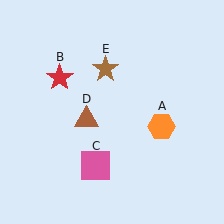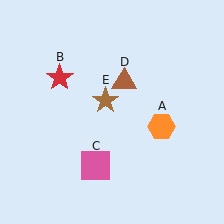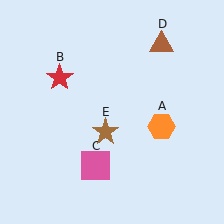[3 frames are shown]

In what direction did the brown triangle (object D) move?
The brown triangle (object D) moved up and to the right.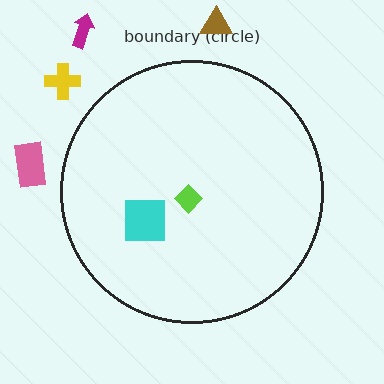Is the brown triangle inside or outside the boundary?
Outside.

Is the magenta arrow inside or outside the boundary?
Outside.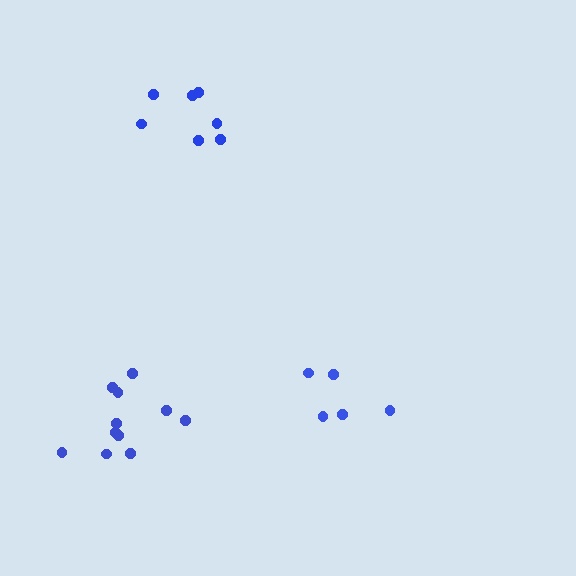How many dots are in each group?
Group 1: 5 dots, Group 2: 7 dots, Group 3: 11 dots (23 total).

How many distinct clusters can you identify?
There are 3 distinct clusters.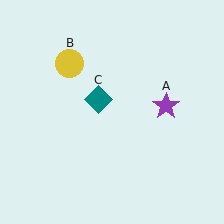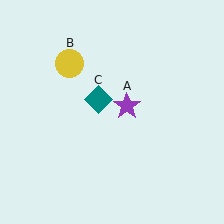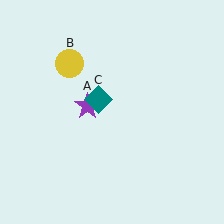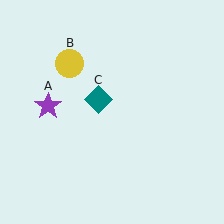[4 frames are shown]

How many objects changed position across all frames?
1 object changed position: purple star (object A).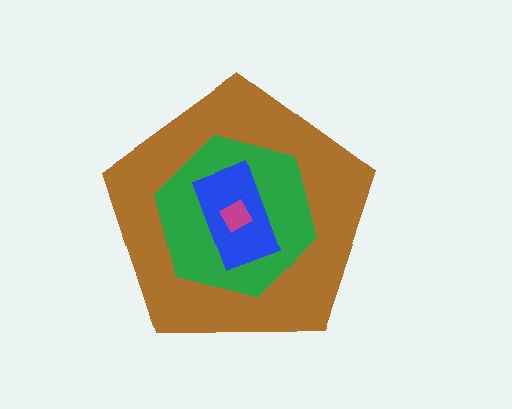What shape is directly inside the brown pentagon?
The green hexagon.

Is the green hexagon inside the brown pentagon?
Yes.